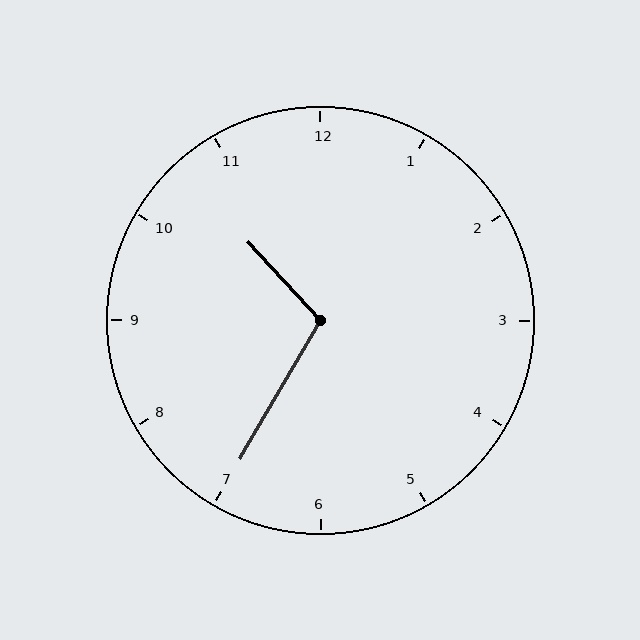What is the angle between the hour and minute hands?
Approximately 108 degrees.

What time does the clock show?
10:35.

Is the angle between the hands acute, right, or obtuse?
It is obtuse.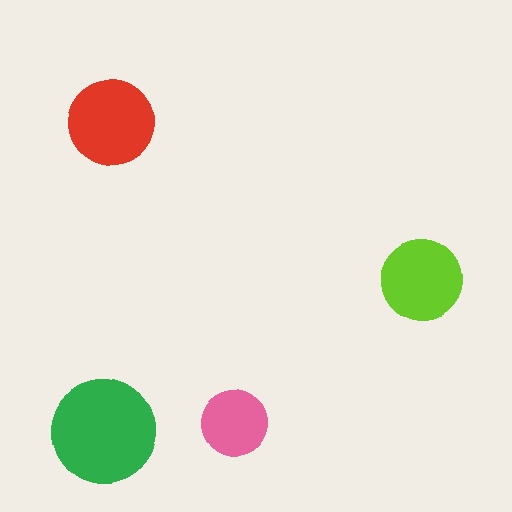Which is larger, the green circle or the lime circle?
The green one.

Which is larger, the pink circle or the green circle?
The green one.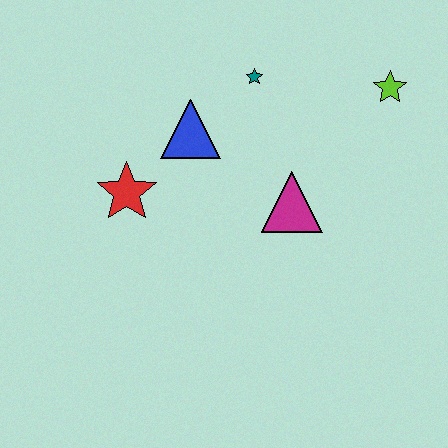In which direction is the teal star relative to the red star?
The teal star is to the right of the red star.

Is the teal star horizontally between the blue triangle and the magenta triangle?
Yes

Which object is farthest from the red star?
The lime star is farthest from the red star.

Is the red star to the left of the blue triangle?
Yes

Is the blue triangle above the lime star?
No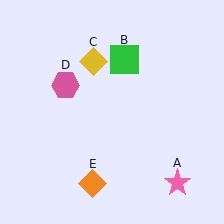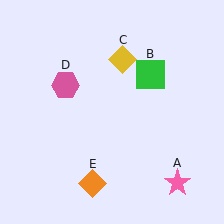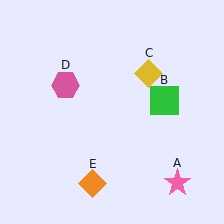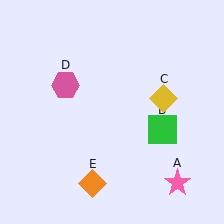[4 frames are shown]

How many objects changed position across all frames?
2 objects changed position: green square (object B), yellow diamond (object C).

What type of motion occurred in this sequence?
The green square (object B), yellow diamond (object C) rotated clockwise around the center of the scene.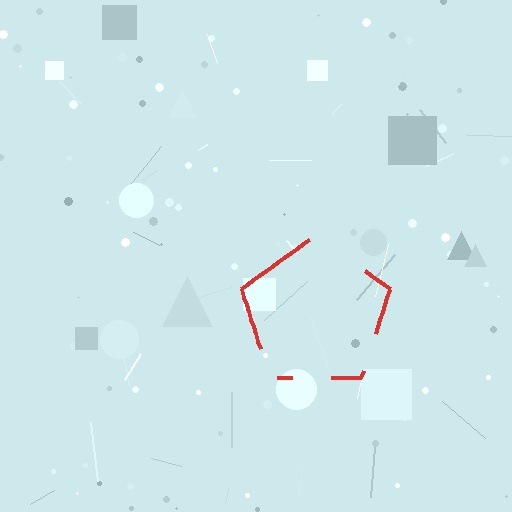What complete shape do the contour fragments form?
The contour fragments form a pentagon.